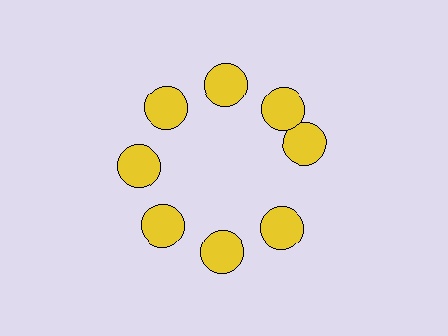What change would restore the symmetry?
The symmetry would be restored by rotating it back into even spacing with its neighbors so that all 8 circles sit at equal angles and equal distance from the center.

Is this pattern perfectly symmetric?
No. The 8 yellow circles are arranged in a ring, but one element near the 3 o'clock position is rotated out of alignment along the ring, breaking the 8-fold rotational symmetry.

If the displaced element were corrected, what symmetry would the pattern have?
It would have 8-fold rotational symmetry — the pattern would map onto itself every 45 degrees.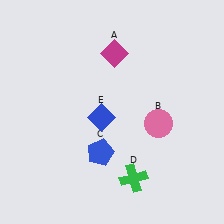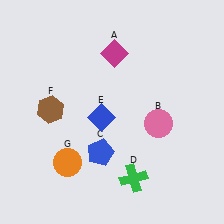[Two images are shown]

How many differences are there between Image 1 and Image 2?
There are 2 differences between the two images.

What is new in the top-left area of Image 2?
A brown hexagon (F) was added in the top-left area of Image 2.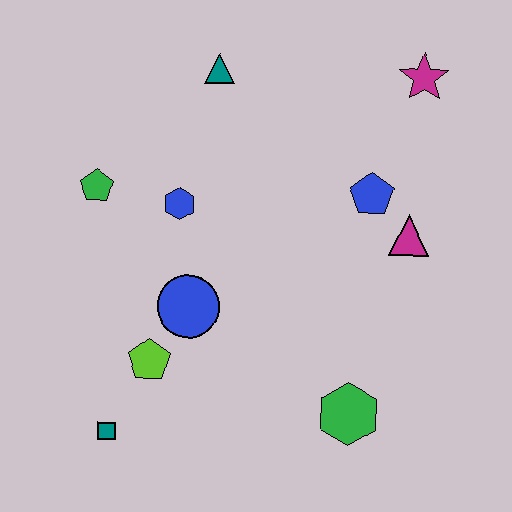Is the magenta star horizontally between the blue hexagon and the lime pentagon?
No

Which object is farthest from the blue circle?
The magenta star is farthest from the blue circle.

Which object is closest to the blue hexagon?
The green pentagon is closest to the blue hexagon.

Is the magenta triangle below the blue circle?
No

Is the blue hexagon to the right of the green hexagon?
No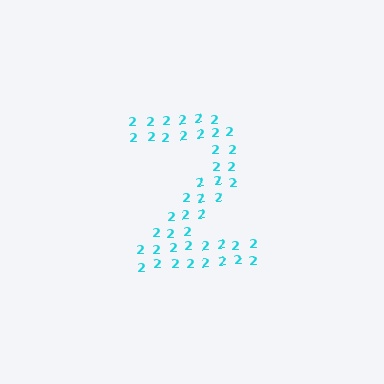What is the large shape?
The large shape is the digit 2.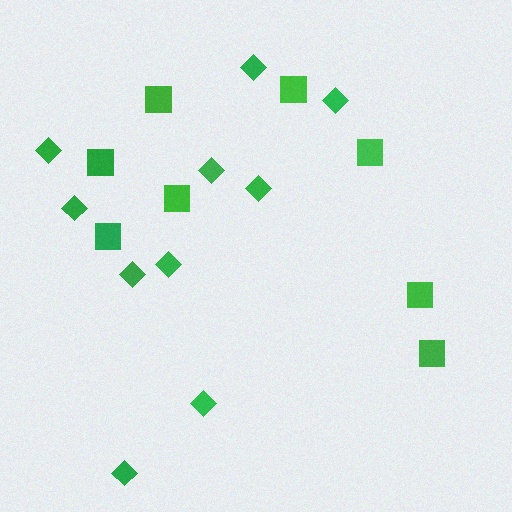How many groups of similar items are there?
There are 2 groups: one group of squares (8) and one group of diamonds (10).